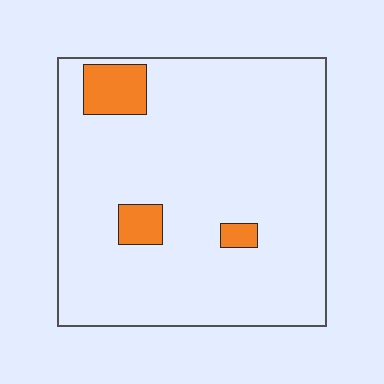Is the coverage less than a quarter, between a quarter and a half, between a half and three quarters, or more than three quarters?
Less than a quarter.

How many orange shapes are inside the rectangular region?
3.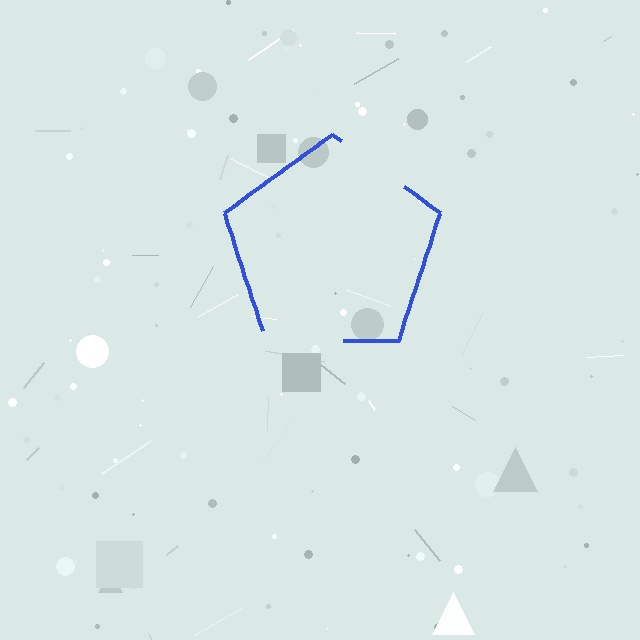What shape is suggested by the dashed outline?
The dashed outline suggests a pentagon.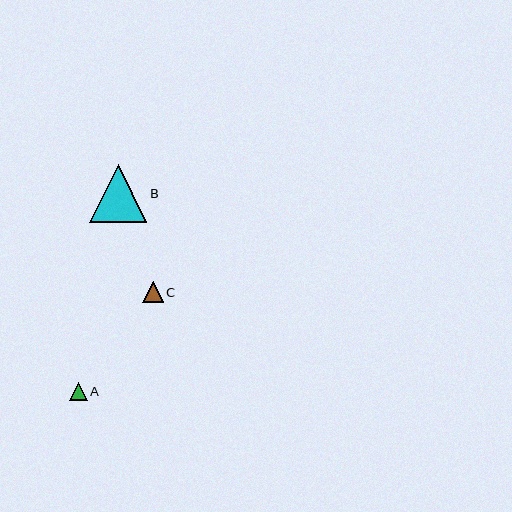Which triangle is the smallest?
Triangle A is the smallest with a size of approximately 18 pixels.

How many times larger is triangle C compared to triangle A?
Triangle C is approximately 1.2 times the size of triangle A.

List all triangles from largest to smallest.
From largest to smallest: B, C, A.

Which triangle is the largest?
Triangle B is the largest with a size of approximately 57 pixels.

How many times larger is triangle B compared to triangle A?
Triangle B is approximately 3.2 times the size of triangle A.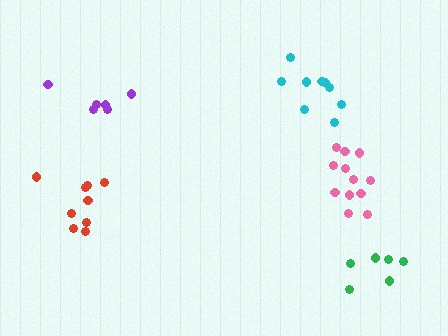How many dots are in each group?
Group 1: 6 dots, Group 2: 12 dots, Group 3: 6 dots, Group 4: 9 dots, Group 5: 9 dots (42 total).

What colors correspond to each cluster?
The clusters are colored: green, pink, purple, cyan, red.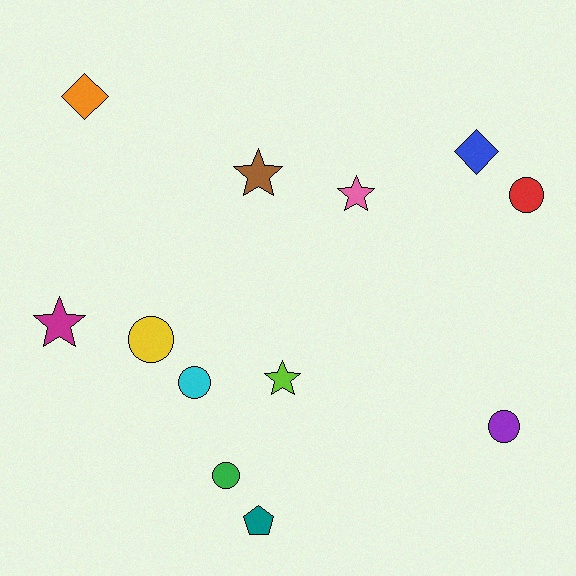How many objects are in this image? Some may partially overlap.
There are 12 objects.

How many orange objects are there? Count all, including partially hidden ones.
There is 1 orange object.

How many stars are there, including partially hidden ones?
There are 4 stars.